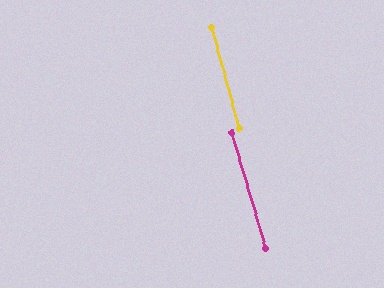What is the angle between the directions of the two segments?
Approximately 1 degree.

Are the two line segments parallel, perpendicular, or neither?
Parallel — their directions differ by only 1.4°.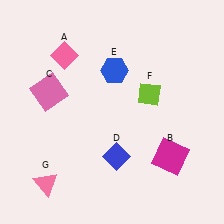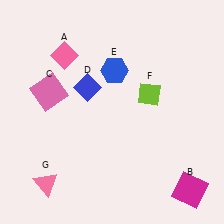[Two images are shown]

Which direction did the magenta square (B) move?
The magenta square (B) moved down.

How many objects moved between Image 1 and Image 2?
2 objects moved between the two images.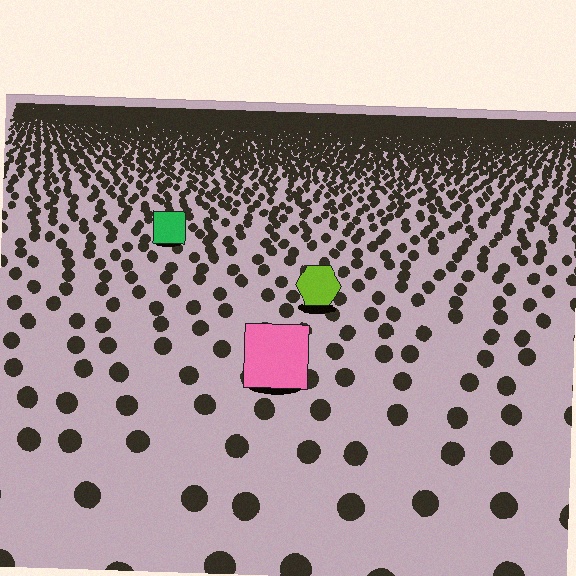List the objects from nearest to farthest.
From nearest to farthest: the pink square, the lime hexagon, the green square.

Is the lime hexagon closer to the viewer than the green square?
Yes. The lime hexagon is closer — you can tell from the texture gradient: the ground texture is coarser near it.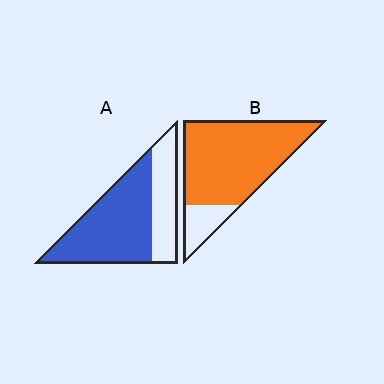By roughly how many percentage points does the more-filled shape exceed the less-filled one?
By roughly 15 percentage points (B over A).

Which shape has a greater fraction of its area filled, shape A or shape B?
Shape B.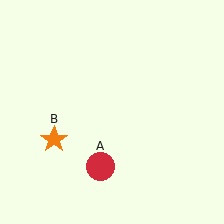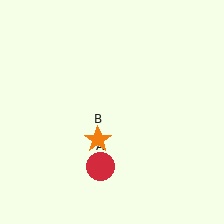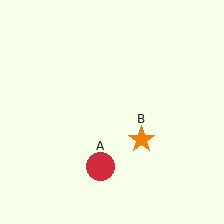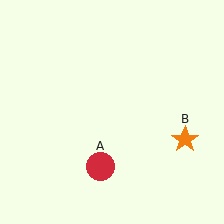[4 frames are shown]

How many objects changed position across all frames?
1 object changed position: orange star (object B).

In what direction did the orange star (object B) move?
The orange star (object B) moved right.